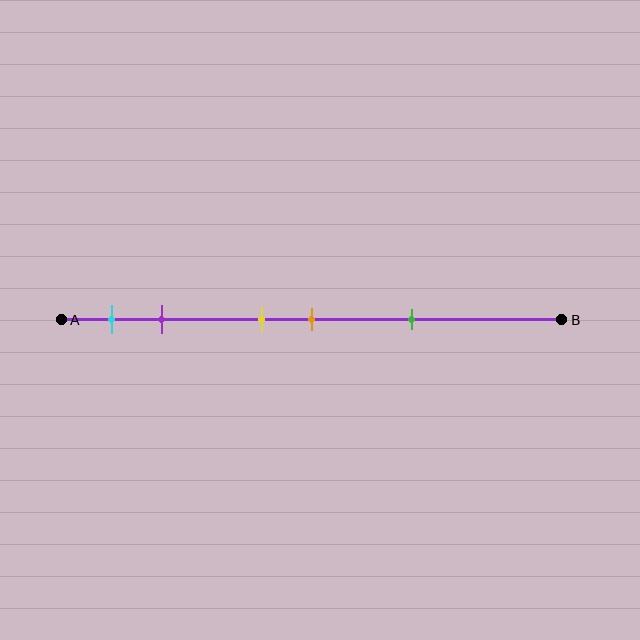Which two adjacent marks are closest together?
The yellow and orange marks are the closest adjacent pair.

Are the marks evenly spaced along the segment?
No, the marks are not evenly spaced.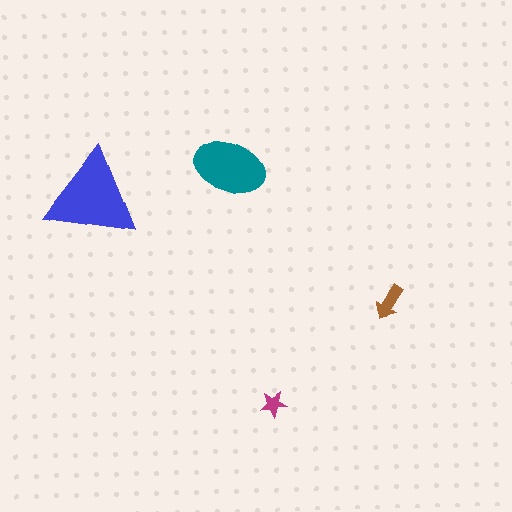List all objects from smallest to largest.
The magenta star, the brown arrow, the teal ellipse, the blue triangle.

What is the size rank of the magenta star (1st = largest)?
4th.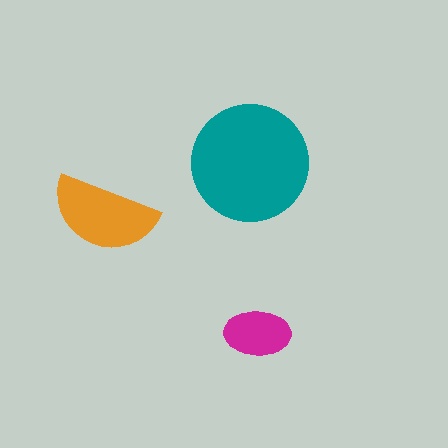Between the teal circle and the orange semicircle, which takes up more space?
The teal circle.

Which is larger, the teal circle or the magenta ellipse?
The teal circle.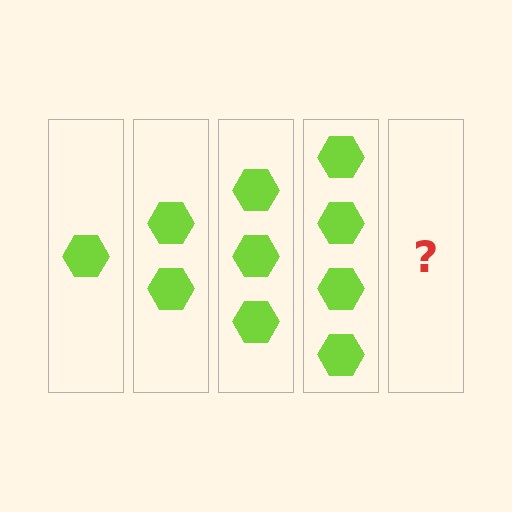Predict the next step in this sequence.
The next step is 5 hexagons.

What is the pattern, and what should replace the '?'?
The pattern is that each step adds one more hexagon. The '?' should be 5 hexagons.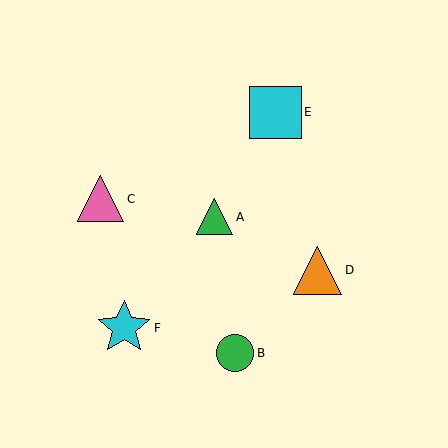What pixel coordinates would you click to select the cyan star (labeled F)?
Click at (124, 328) to select the cyan star F.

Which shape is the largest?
The cyan star (labeled F) is the largest.